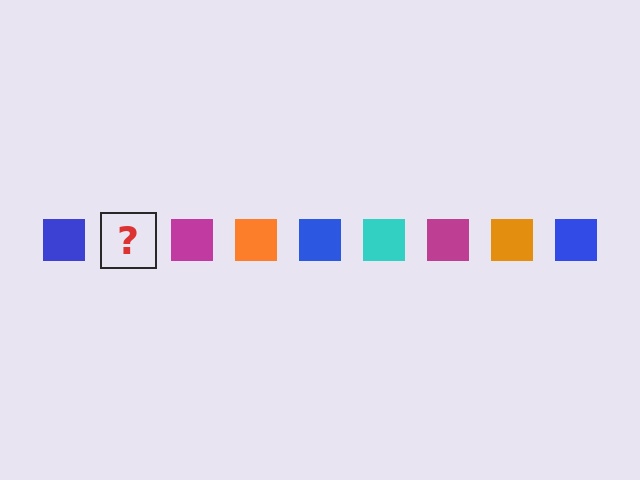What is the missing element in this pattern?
The missing element is a cyan square.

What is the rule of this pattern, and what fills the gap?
The rule is that the pattern cycles through blue, cyan, magenta, orange squares. The gap should be filled with a cyan square.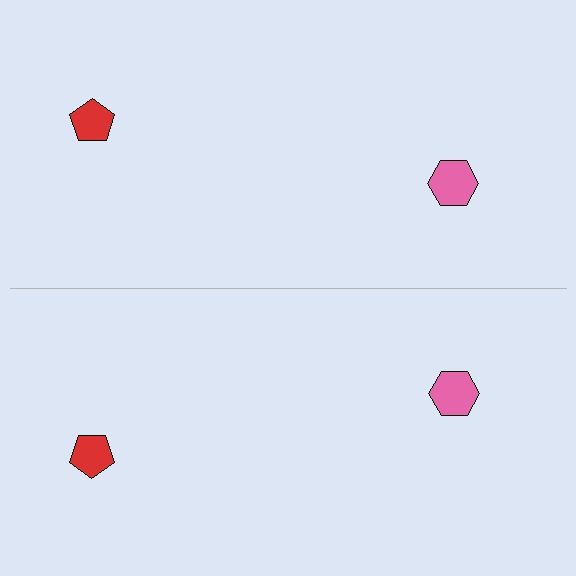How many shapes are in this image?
There are 4 shapes in this image.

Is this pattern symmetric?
Yes, this pattern has bilateral (reflection) symmetry.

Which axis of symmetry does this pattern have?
The pattern has a horizontal axis of symmetry running through the center of the image.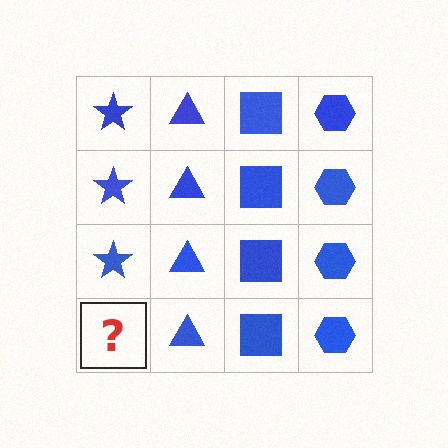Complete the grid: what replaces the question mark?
The question mark should be replaced with a blue star.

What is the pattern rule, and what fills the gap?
The rule is that each column has a consistent shape. The gap should be filled with a blue star.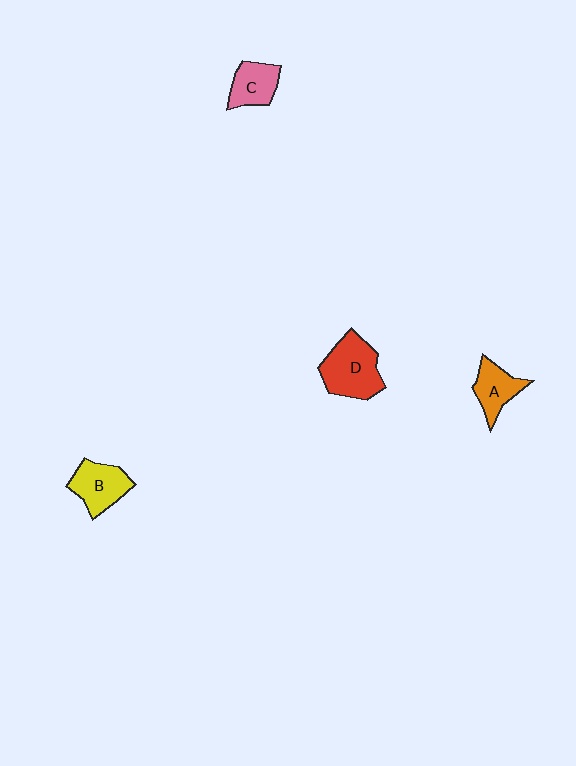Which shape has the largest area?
Shape D (red).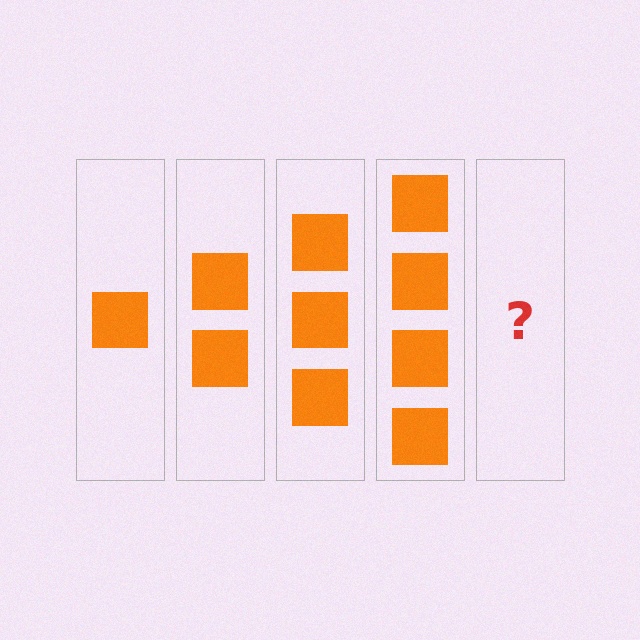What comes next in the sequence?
The next element should be 5 squares.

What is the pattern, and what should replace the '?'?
The pattern is that each step adds one more square. The '?' should be 5 squares.